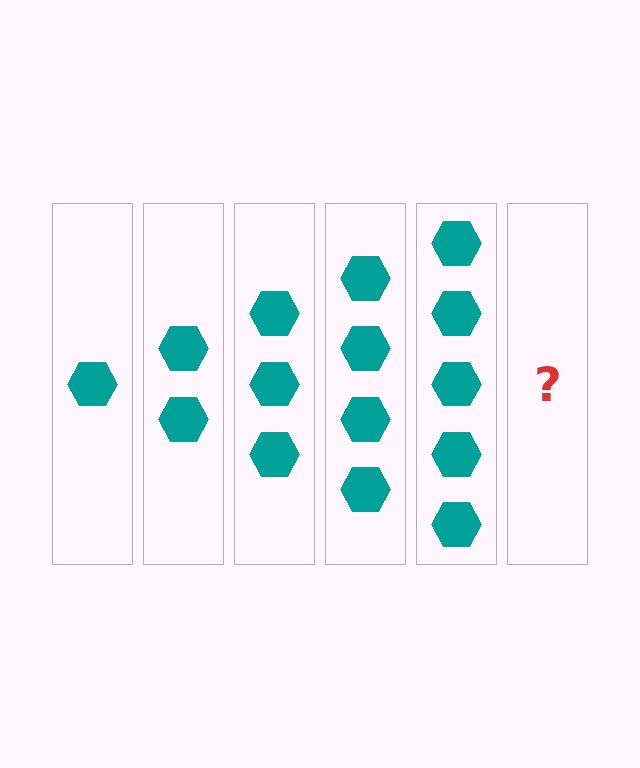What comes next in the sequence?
The next element should be 6 hexagons.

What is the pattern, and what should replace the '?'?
The pattern is that each step adds one more hexagon. The '?' should be 6 hexagons.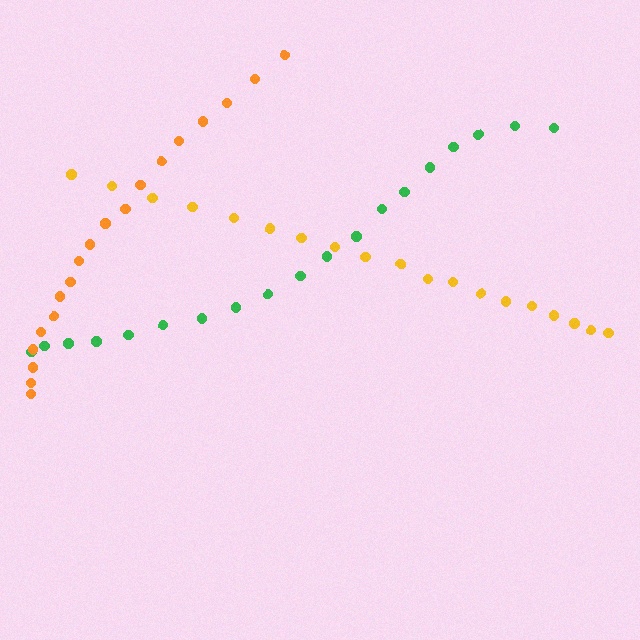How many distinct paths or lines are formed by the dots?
There are 3 distinct paths.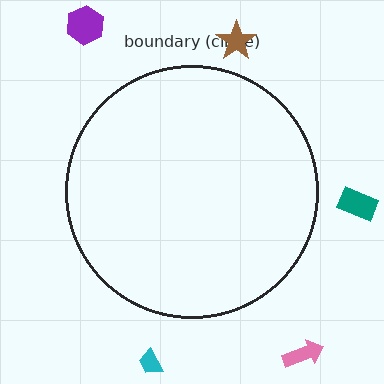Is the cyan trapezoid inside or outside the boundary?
Outside.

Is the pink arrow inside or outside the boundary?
Outside.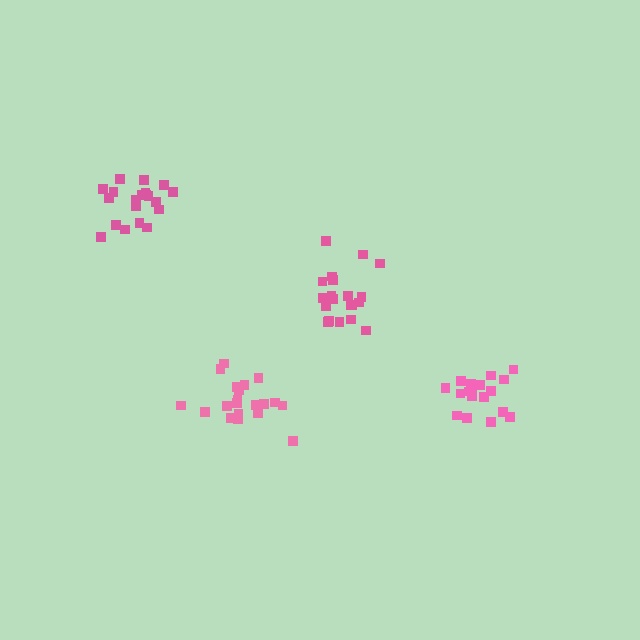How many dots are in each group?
Group 1: 20 dots, Group 2: 20 dots, Group 3: 20 dots, Group 4: 18 dots (78 total).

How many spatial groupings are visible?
There are 4 spatial groupings.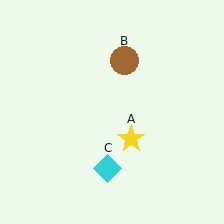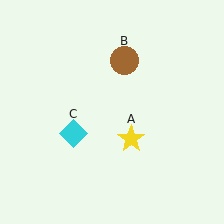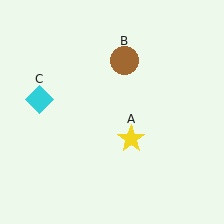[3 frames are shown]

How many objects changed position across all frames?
1 object changed position: cyan diamond (object C).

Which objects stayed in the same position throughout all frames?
Yellow star (object A) and brown circle (object B) remained stationary.